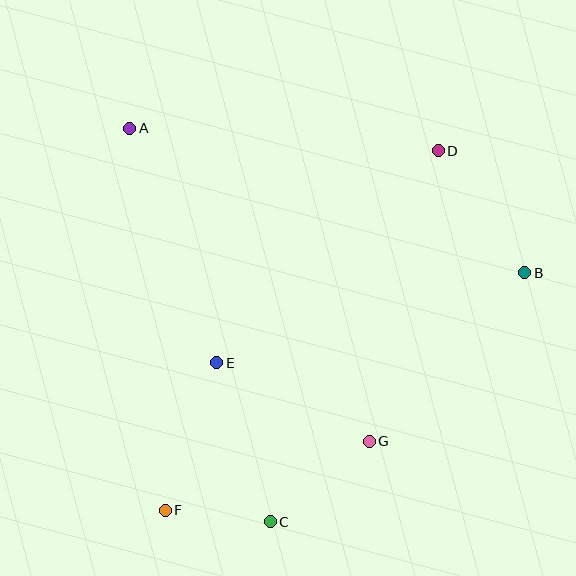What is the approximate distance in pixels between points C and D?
The distance between C and D is approximately 407 pixels.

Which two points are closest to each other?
Points C and F are closest to each other.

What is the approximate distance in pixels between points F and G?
The distance between F and G is approximately 215 pixels.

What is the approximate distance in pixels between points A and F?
The distance between A and F is approximately 384 pixels.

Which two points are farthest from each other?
Points D and F are farthest from each other.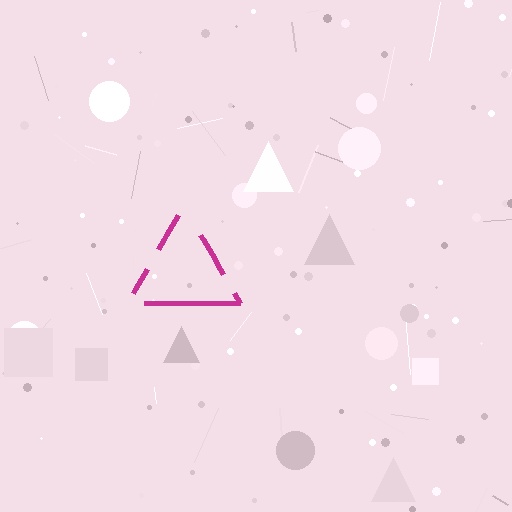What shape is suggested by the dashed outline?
The dashed outline suggests a triangle.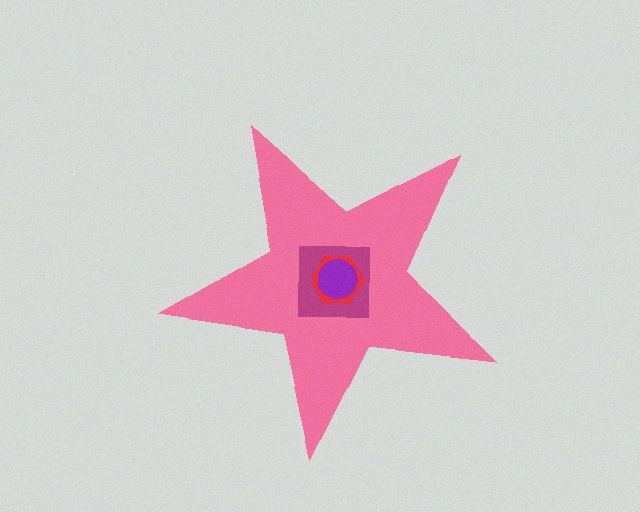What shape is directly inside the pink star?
The magenta square.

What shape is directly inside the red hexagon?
The purple circle.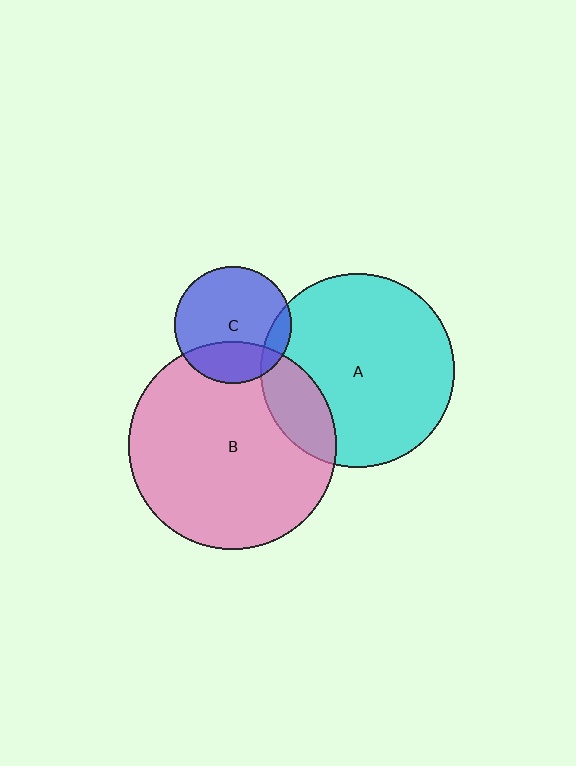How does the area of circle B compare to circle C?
Approximately 3.2 times.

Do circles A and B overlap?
Yes.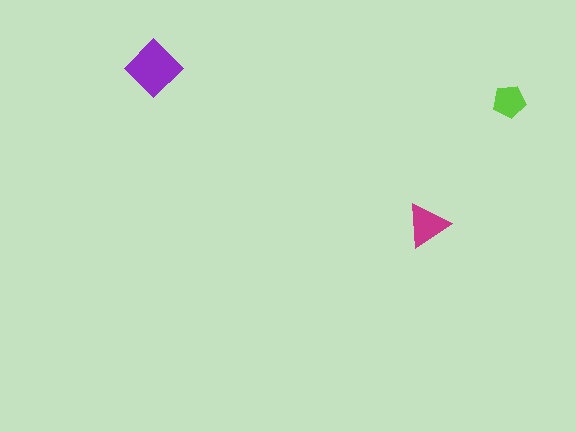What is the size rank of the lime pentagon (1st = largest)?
3rd.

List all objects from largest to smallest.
The purple diamond, the magenta triangle, the lime pentagon.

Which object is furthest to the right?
The lime pentagon is rightmost.